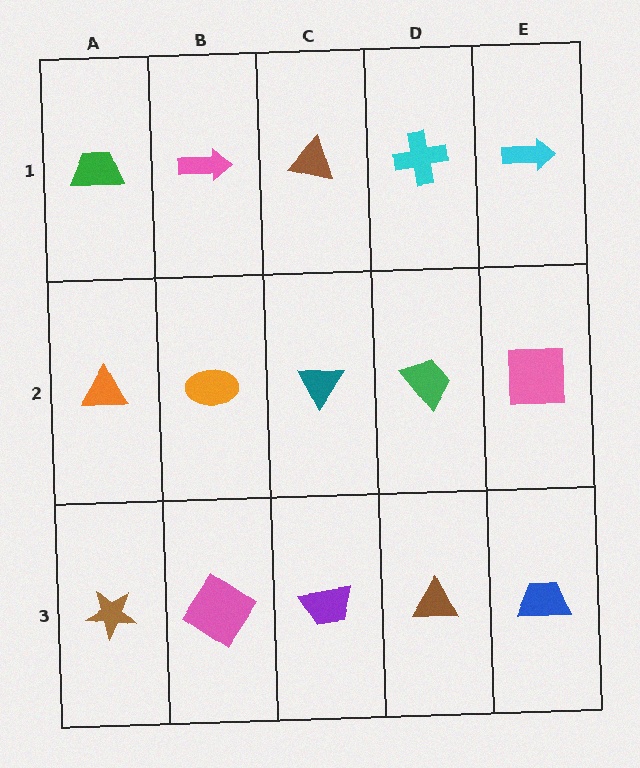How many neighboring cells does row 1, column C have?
3.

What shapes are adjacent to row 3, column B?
An orange ellipse (row 2, column B), a brown star (row 3, column A), a purple trapezoid (row 3, column C).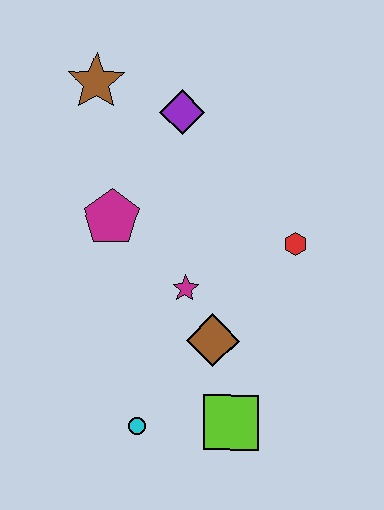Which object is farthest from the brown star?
The lime square is farthest from the brown star.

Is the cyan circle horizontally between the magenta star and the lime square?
No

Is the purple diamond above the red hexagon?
Yes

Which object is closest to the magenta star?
The brown diamond is closest to the magenta star.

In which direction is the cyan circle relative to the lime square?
The cyan circle is to the left of the lime square.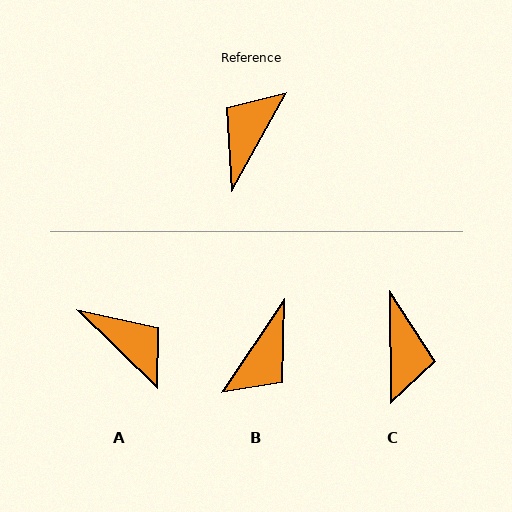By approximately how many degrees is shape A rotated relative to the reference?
Approximately 106 degrees clockwise.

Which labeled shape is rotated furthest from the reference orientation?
B, about 175 degrees away.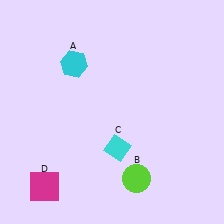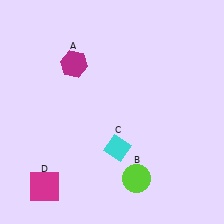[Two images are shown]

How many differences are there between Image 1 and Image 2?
There is 1 difference between the two images.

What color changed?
The hexagon (A) changed from cyan in Image 1 to magenta in Image 2.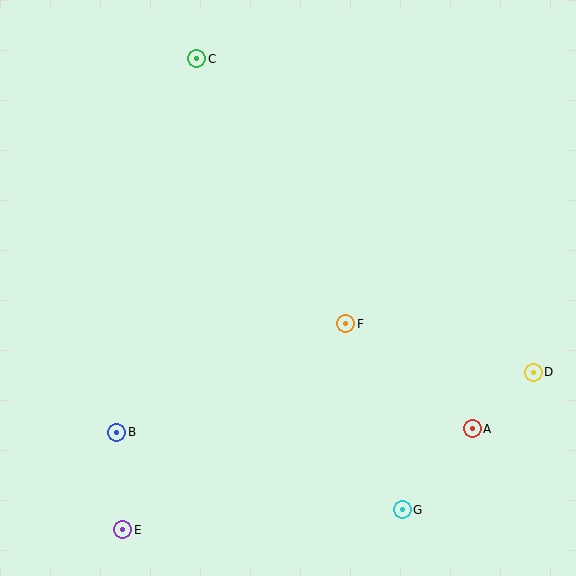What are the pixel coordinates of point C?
Point C is at (197, 59).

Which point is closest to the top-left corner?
Point C is closest to the top-left corner.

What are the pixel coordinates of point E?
Point E is at (123, 530).